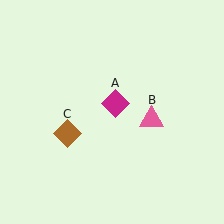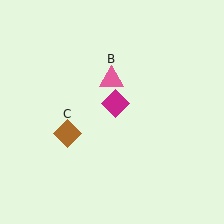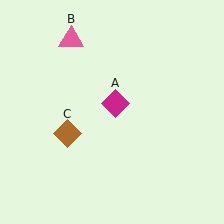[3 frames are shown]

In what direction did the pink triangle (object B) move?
The pink triangle (object B) moved up and to the left.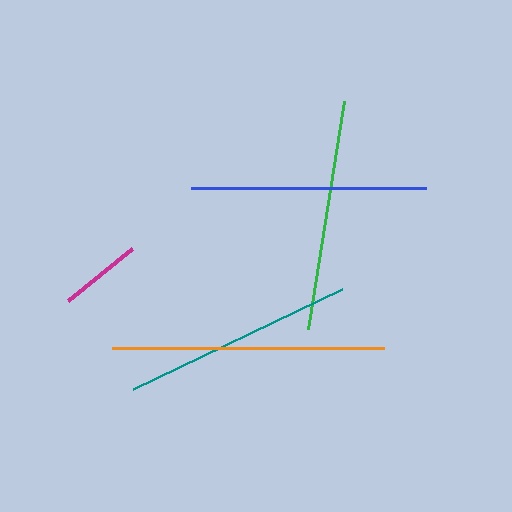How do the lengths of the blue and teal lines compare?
The blue and teal lines are approximately the same length.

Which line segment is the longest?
The orange line is the longest at approximately 273 pixels.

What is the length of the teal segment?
The teal segment is approximately 231 pixels long.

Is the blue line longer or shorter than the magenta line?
The blue line is longer than the magenta line.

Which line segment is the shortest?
The magenta line is the shortest at approximately 83 pixels.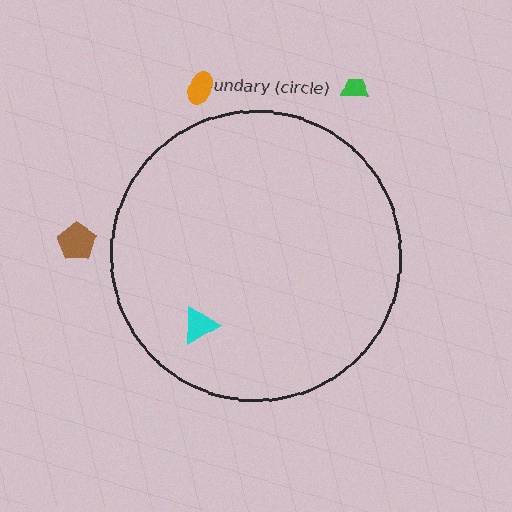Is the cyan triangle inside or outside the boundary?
Inside.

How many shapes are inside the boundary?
1 inside, 3 outside.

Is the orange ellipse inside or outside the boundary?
Outside.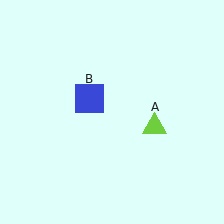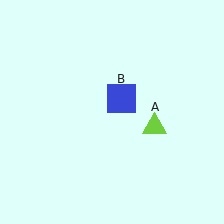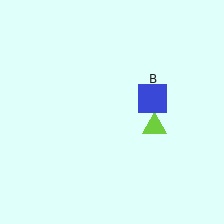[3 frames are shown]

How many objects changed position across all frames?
1 object changed position: blue square (object B).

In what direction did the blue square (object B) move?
The blue square (object B) moved right.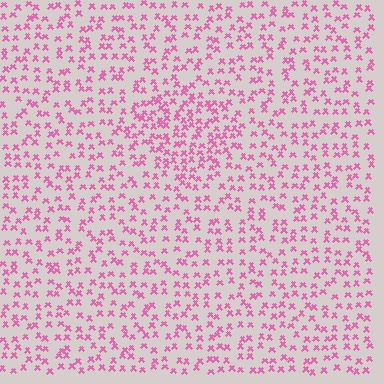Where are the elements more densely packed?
The elements are more densely packed inside the diamond boundary.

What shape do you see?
I see a diamond.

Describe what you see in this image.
The image contains small pink elements arranged at two different densities. A diamond-shaped region is visible where the elements are more densely packed than the surrounding area.